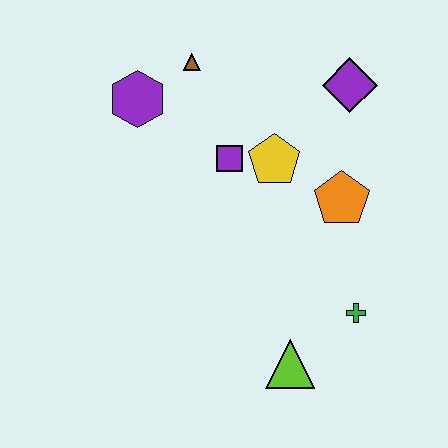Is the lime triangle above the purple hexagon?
No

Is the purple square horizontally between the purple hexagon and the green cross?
Yes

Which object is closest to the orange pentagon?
The yellow pentagon is closest to the orange pentagon.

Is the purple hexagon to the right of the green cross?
No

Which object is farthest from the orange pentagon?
The purple hexagon is farthest from the orange pentagon.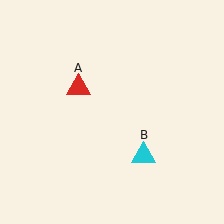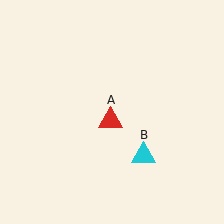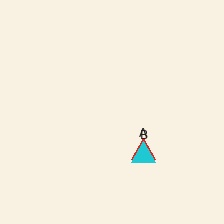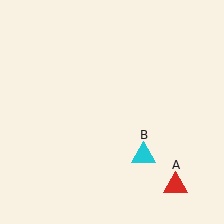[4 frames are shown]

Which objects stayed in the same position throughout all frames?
Cyan triangle (object B) remained stationary.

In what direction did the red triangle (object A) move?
The red triangle (object A) moved down and to the right.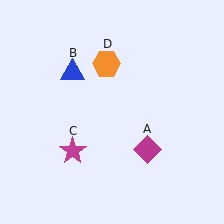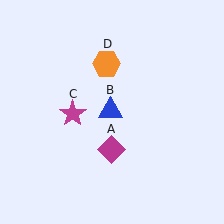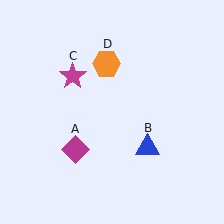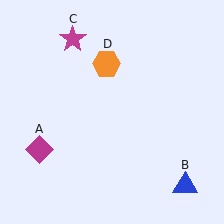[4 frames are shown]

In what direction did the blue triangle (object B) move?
The blue triangle (object B) moved down and to the right.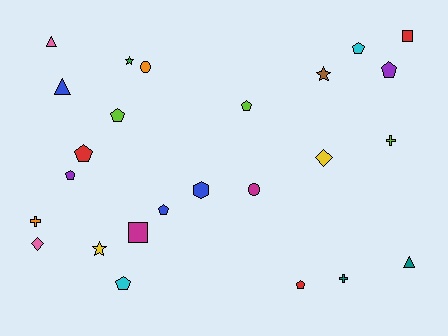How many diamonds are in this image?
There are 2 diamonds.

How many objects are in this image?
There are 25 objects.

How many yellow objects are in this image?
There are 2 yellow objects.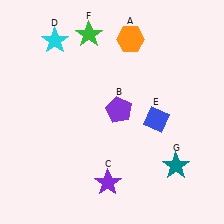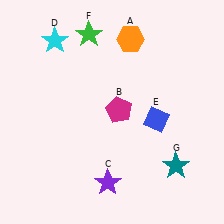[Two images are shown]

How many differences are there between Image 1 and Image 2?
There is 1 difference between the two images.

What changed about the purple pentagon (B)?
In Image 1, B is purple. In Image 2, it changed to magenta.